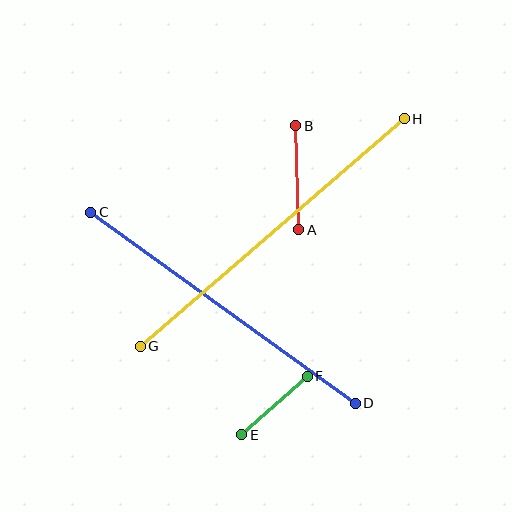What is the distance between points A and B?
The distance is approximately 104 pixels.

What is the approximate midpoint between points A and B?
The midpoint is at approximately (297, 178) pixels.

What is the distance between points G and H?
The distance is approximately 348 pixels.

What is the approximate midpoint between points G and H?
The midpoint is at approximately (272, 232) pixels.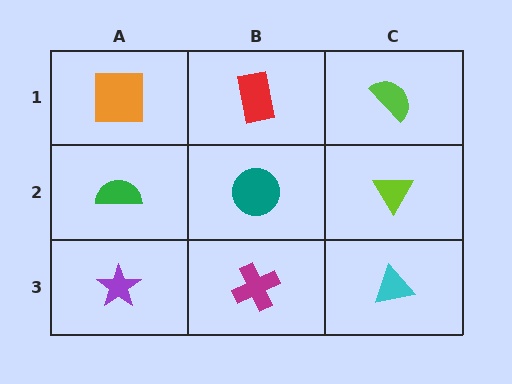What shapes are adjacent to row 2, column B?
A red rectangle (row 1, column B), a magenta cross (row 3, column B), a green semicircle (row 2, column A), a lime triangle (row 2, column C).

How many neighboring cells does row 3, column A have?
2.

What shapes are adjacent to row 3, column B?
A teal circle (row 2, column B), a purple star (row 3, column A), a cyan triangle (row 3, column C).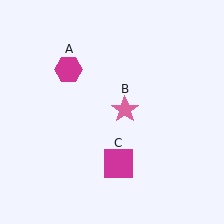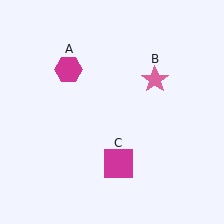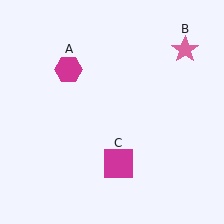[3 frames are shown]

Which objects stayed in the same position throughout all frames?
Magenta hexagon (object A) and magenta square (object C) remained stationary.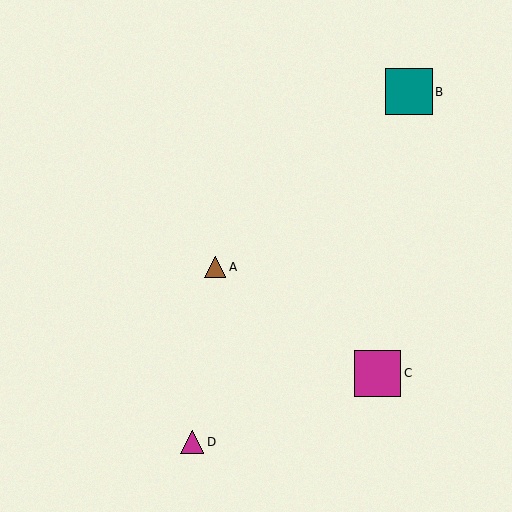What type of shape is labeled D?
Shape D is a magenta triangle.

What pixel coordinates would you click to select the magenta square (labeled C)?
Click at (378, 374) to select the magenta square C.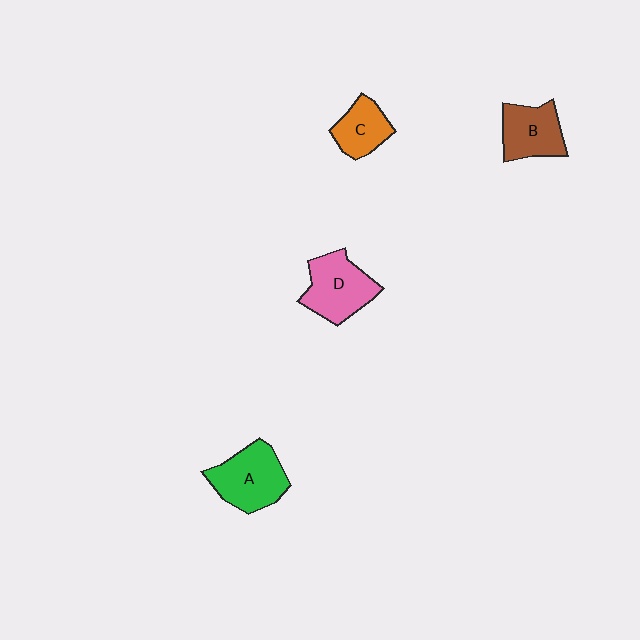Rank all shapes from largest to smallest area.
From largest to smallest: A (green), D (pink), B (brown), C (orange).